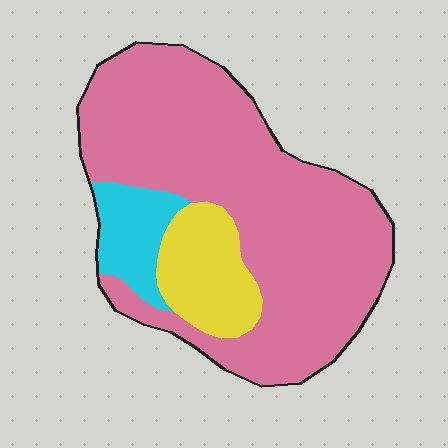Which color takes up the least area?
Cyan, at roughly 10%.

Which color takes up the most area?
Pink, at roughly 75%.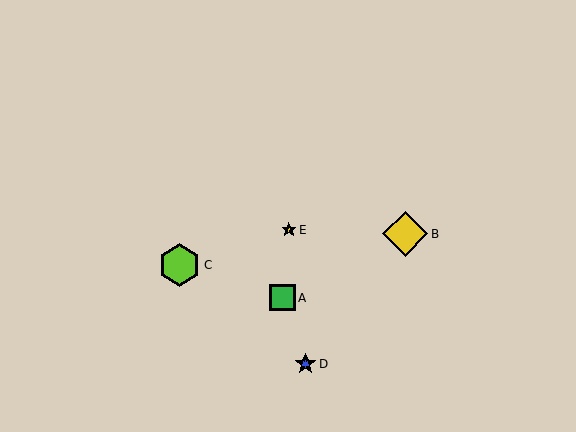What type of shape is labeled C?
Shape C is a lime hexagon.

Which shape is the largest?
The yellow diamond (labeled B) is the largest.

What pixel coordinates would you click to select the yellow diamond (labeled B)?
Click at (405, 234) to select the yellow diamond B.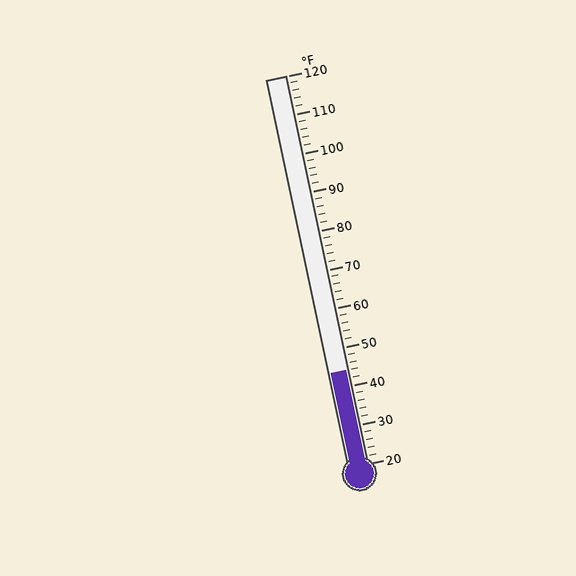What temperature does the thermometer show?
The thermometer shows approximately 44°F.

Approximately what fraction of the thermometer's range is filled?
The thermometer is filled to approximately 25% of its range.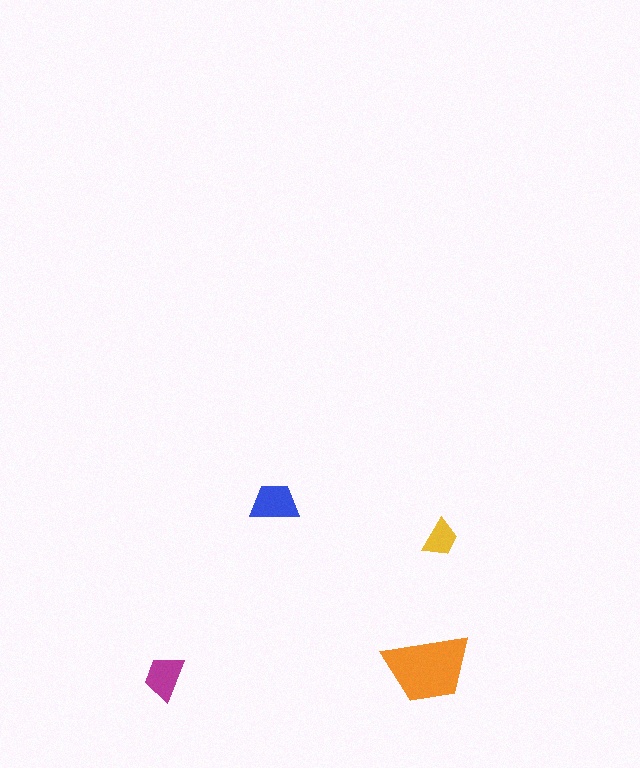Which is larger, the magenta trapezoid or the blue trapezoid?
The blue one.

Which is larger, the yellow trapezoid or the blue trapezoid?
The blue one.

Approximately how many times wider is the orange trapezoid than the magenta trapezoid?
About 2 times wider.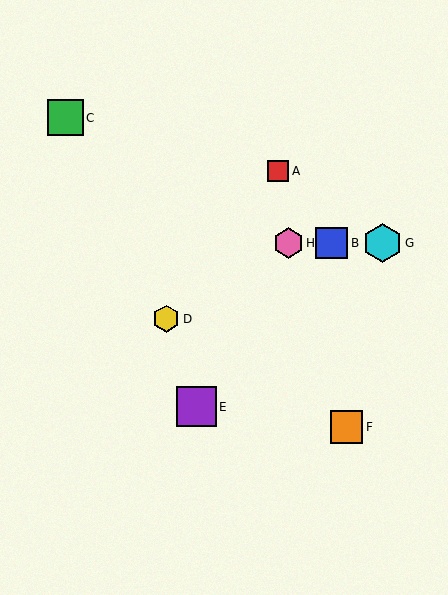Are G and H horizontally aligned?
Yes, both are at y≈243.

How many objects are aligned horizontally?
3 objects (B, G, H) are aligned horizontally.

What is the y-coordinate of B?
Object B is at y≈243.